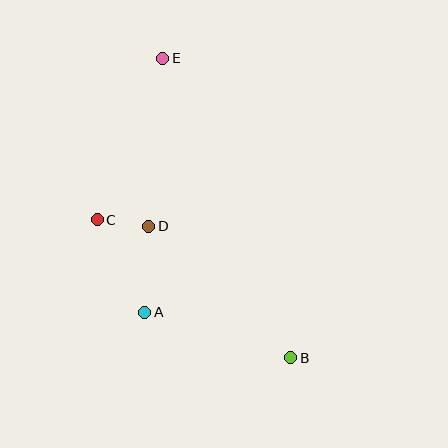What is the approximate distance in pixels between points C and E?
The distance between C and E is approximately 174 pixels.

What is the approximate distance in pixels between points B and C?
The distance between B and C is approximately 238 pixels.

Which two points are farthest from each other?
Points B and E are farthest from each other.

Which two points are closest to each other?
Points C and D are closest to each other.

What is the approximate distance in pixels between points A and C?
The distance between A and C is approximately 104 pixels.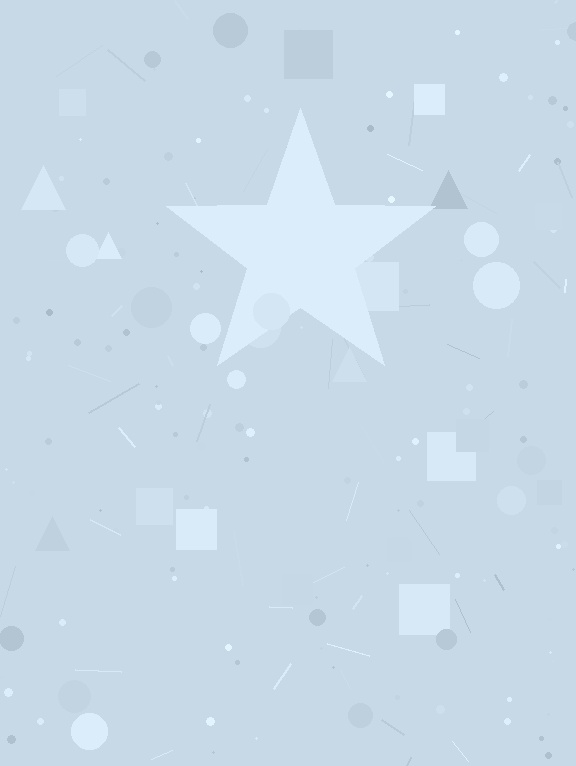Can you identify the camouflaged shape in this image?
The camouflaged shape is a star.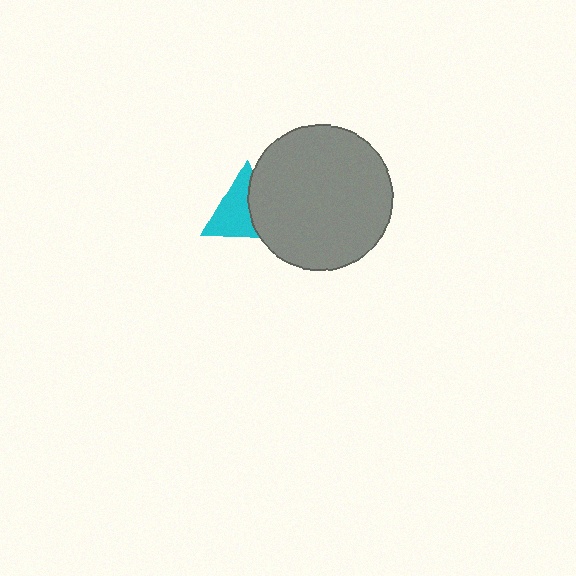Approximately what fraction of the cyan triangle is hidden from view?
Roughly 40% of the cyan triangle is hidden behind the gray circle.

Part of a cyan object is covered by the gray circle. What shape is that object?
It is a triangle.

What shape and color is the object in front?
The object in front is a gray circle.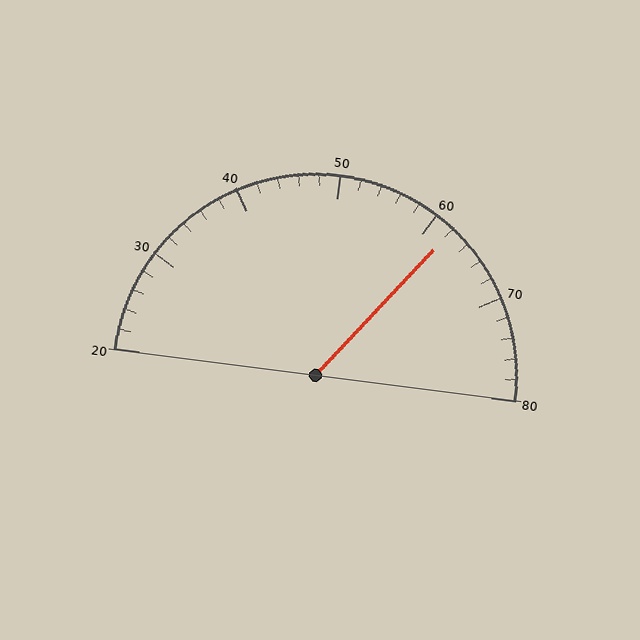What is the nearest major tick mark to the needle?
The nearest major tick mark is 60.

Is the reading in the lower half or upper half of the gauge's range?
The reading is in the upper half of the range (20 to 80).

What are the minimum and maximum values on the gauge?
The gauge ranges from 20 to 80.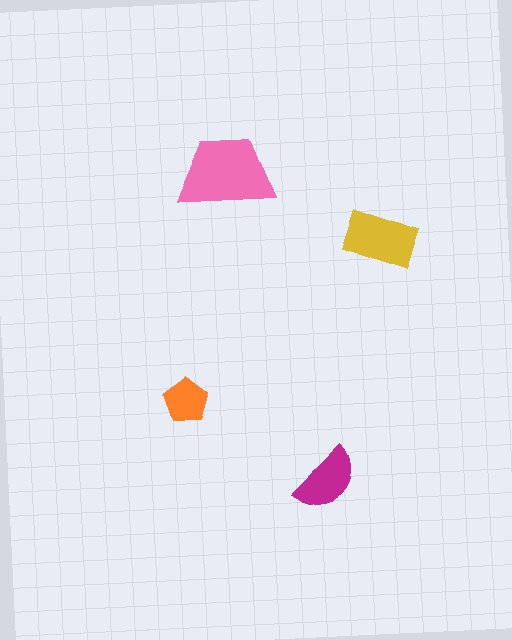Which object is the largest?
The pink trapezoid.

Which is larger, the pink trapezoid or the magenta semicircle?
The pink trapezoid.